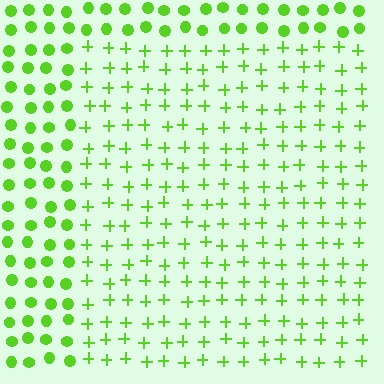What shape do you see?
I see a rectangle.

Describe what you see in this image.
The image is filled with small lime elements arranged in a uniform grid. A rectangle-shaped region contains plus signs, while the surrounding area contains circles. The boundary is defined purely by the change in element shape.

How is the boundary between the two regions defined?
The boundary is defined by a change in element shape: plus signs inside vs. circles outside. All elements share the same color and spacing.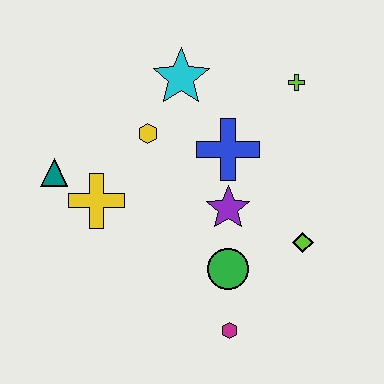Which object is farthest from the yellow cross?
The lime cross is farthest from the yellow cross.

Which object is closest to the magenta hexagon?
The green circle is closest to the magenta hexagon.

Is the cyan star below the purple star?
No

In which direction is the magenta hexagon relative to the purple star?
The magenta hexagon is below the purple star.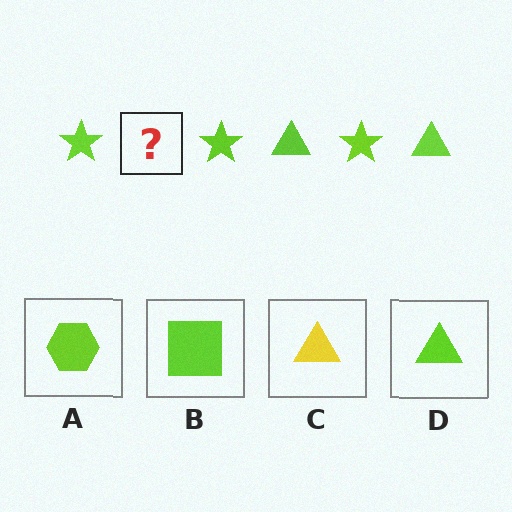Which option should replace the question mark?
Option D.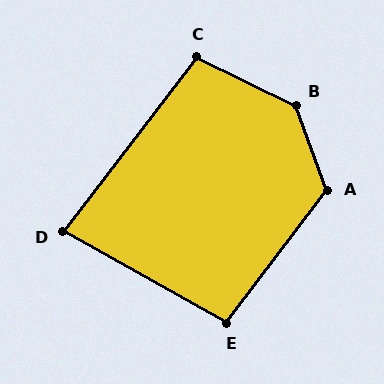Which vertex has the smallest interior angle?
D, at approximately 82 degrees.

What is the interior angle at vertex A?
Approximately 123 degrees (obtuse).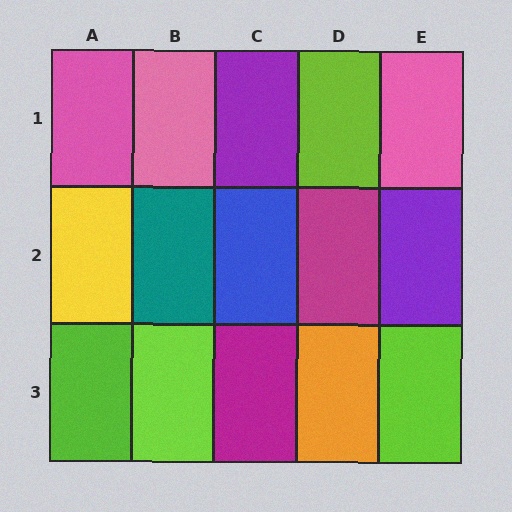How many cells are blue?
1 cell is blue.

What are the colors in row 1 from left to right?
Pink, pink, purple, lime, pink.